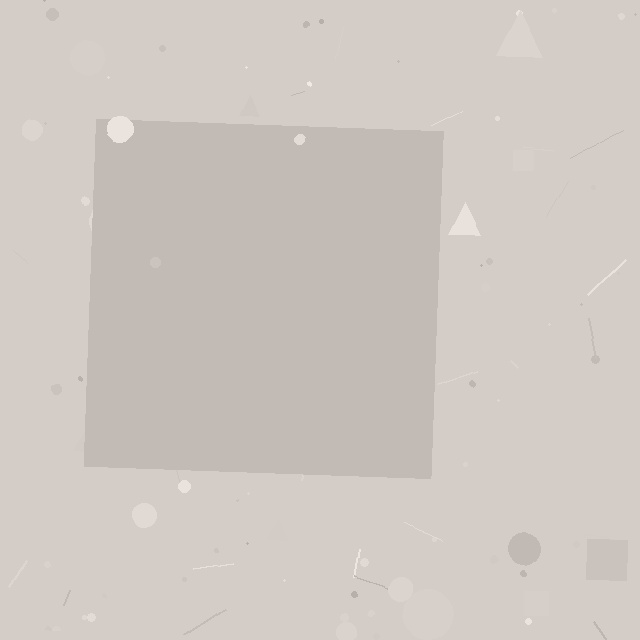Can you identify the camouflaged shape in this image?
The camouflaged shape is a square.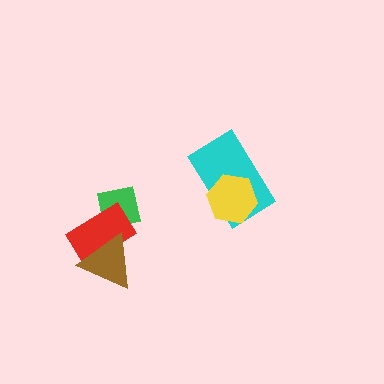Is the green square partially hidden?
Yes, it is partially covered by another shape.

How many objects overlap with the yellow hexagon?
1 object overlaps with the yellow hexagon.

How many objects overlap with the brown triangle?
1 object overlaps with the brown triangle.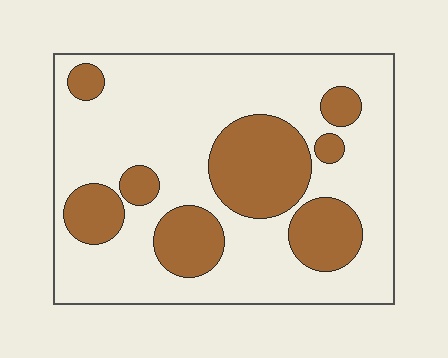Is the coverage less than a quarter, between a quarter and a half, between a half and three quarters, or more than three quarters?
Between a quarter and a half.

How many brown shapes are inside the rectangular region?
8.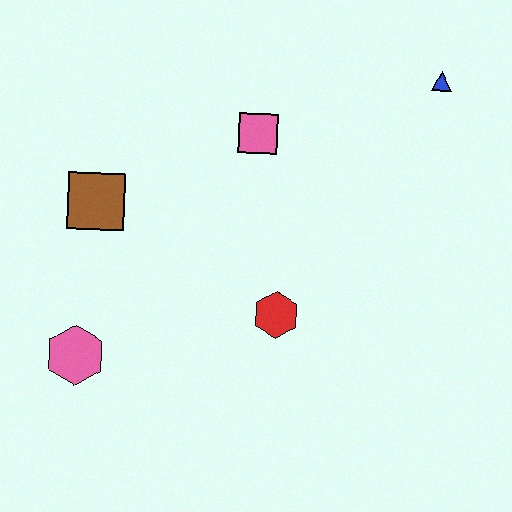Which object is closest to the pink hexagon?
The brown square is closest to the pink hexagon.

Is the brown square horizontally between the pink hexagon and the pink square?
Yes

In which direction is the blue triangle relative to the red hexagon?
The blue triangle is above the red hexagon.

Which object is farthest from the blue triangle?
The pink hexagon is farthest from the blue triangle.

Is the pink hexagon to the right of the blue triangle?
No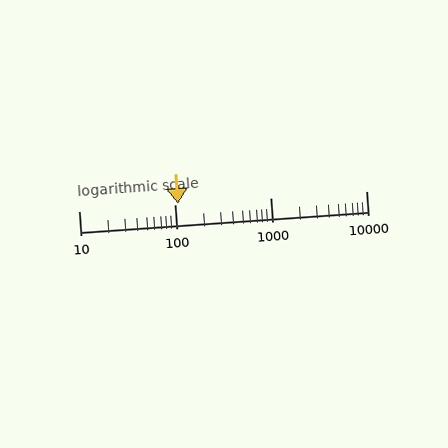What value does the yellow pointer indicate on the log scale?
The pointer indicates approximately 110.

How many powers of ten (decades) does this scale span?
The scale spans 3 decades, from 10 to 10000.